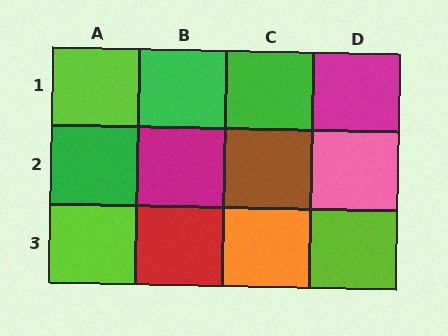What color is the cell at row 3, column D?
Lime.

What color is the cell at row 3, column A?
Lime.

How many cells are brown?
1 cell is brown.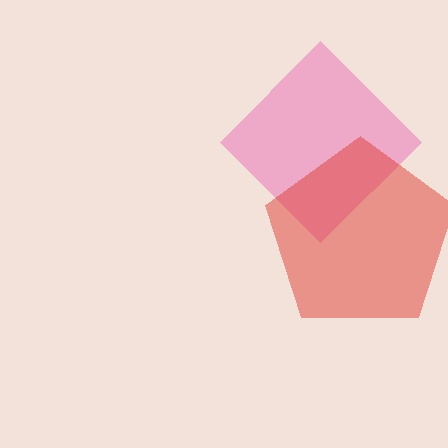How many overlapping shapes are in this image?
There are 2 overlapping shapes in the image.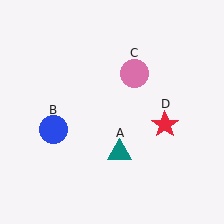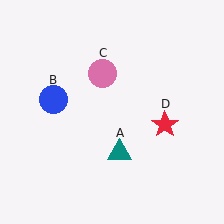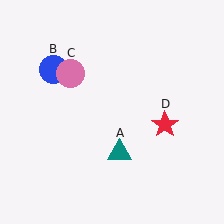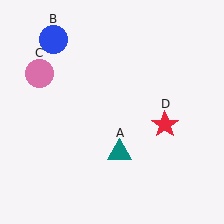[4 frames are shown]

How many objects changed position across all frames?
2 objects changed position: blue circle (object B), pink circle (object C).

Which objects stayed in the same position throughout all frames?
Teal triangle (object A) and red star (object D) remained stationary.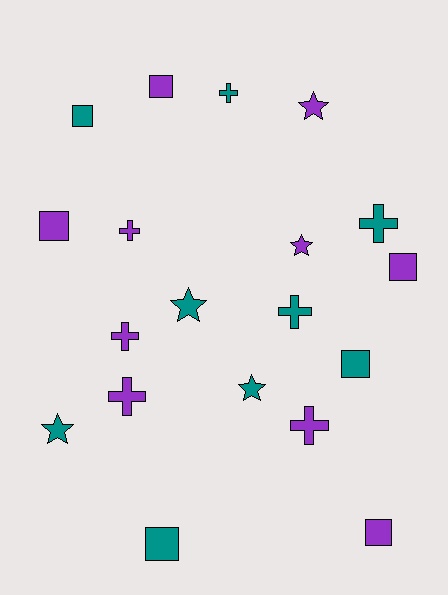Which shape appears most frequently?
Cross, with 7 objects.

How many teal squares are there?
There are 3 teal squares.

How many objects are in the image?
There are 19 objects.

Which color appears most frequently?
Purple, with 10 objects.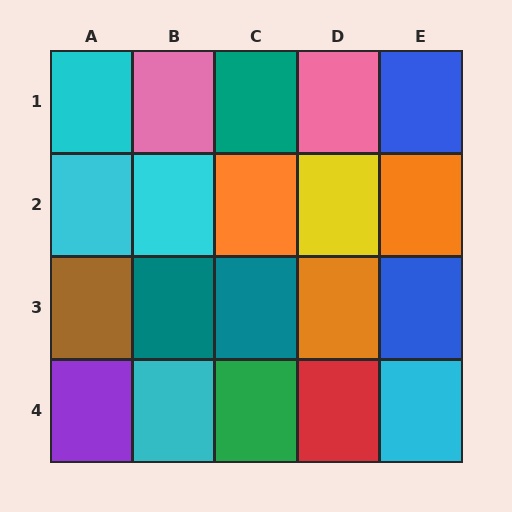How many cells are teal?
3 cells are teal.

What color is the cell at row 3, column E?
Blue.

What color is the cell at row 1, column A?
Cyan.